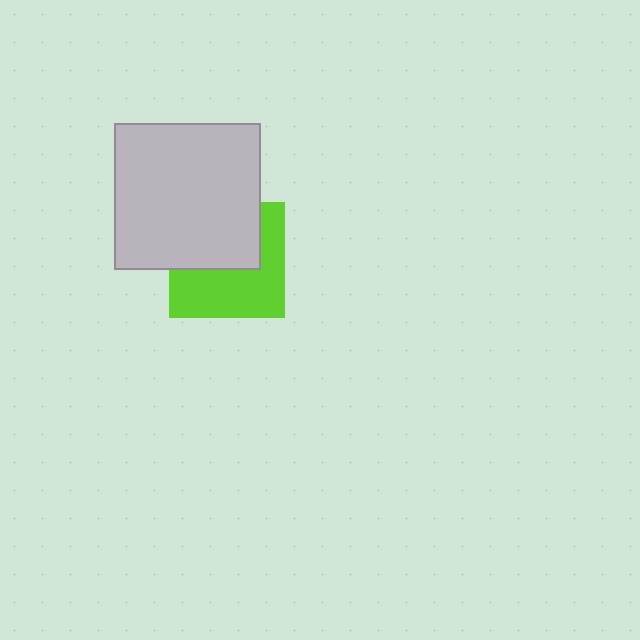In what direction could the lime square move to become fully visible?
The lime square could move down. That would shift it out from behind the light gray square entirely.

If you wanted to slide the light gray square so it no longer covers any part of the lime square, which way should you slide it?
Slide it up — that is the most direct way to separate the two shapes.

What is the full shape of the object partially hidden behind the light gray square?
The partially hidden object is a lime square.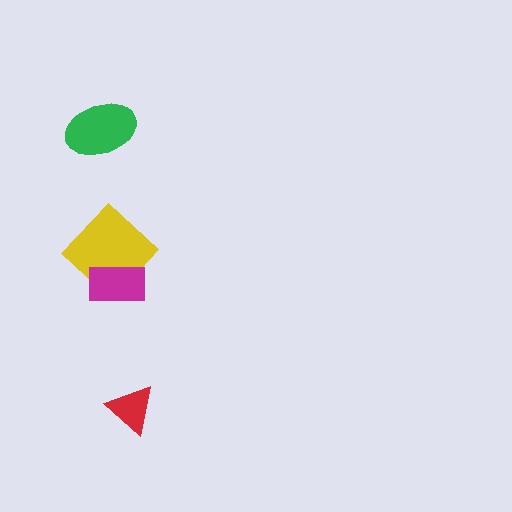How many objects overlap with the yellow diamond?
1 object overlaps with the yellow diamond.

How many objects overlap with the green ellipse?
0 objects overlap with the green ellipse.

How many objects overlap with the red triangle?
0 objects overlap with the red triangle.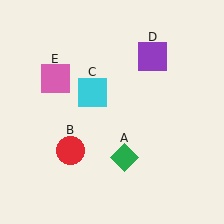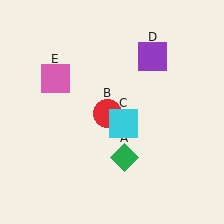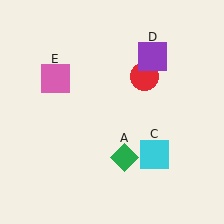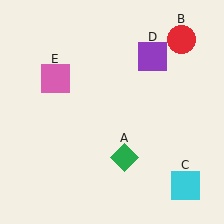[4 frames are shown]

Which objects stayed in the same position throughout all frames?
Green diamond (object A) and purple square (object D) and pink square (object E) remained stationary.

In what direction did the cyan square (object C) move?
The cyan square (object C) moved down and to the right.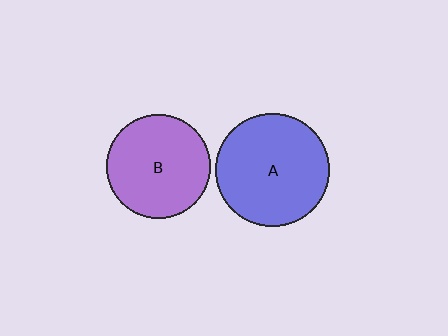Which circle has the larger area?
Circle A (blue).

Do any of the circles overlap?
No, none of the circles overlap.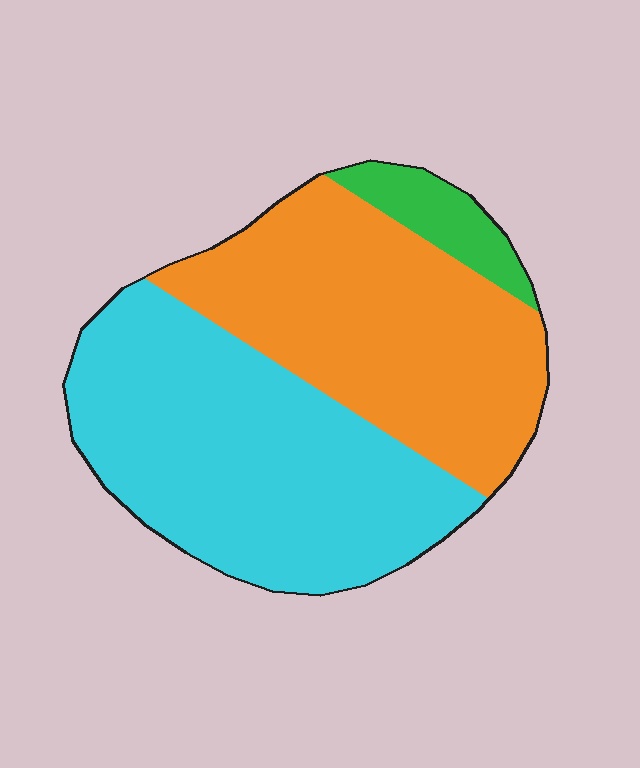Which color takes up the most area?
Cyan, at roughly 50%.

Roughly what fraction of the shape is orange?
Orange takes up about two fifths (2/5) of the shape.